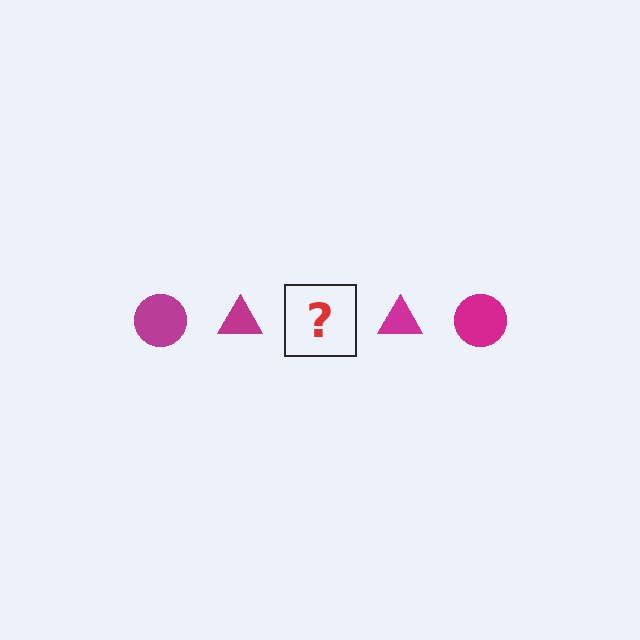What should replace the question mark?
The question mark should be replaced with a magenta circle.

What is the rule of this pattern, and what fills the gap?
The rule is that the pattern cycles through circle, triangle shapes in magenta. The gap should be filled with a magenta circle.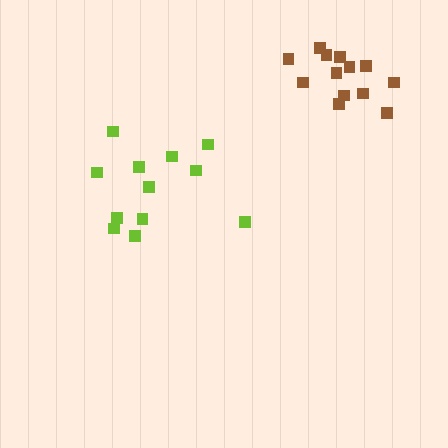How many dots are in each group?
Group 1: 13 dots, Group 2: 12 dots (25 total).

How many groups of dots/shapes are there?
There are 2 groups.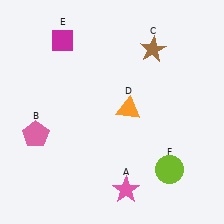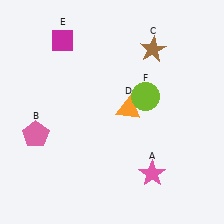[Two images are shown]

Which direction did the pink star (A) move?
The pink star (A) moved right.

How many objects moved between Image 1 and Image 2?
2 objects moved between the two images.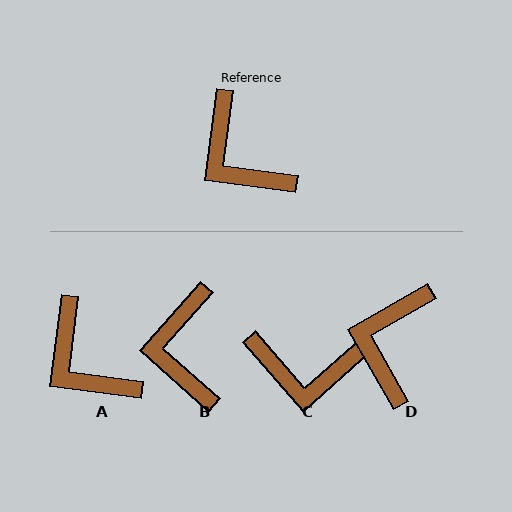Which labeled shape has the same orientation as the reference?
A.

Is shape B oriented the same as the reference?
No, it is off by about 34 degrees.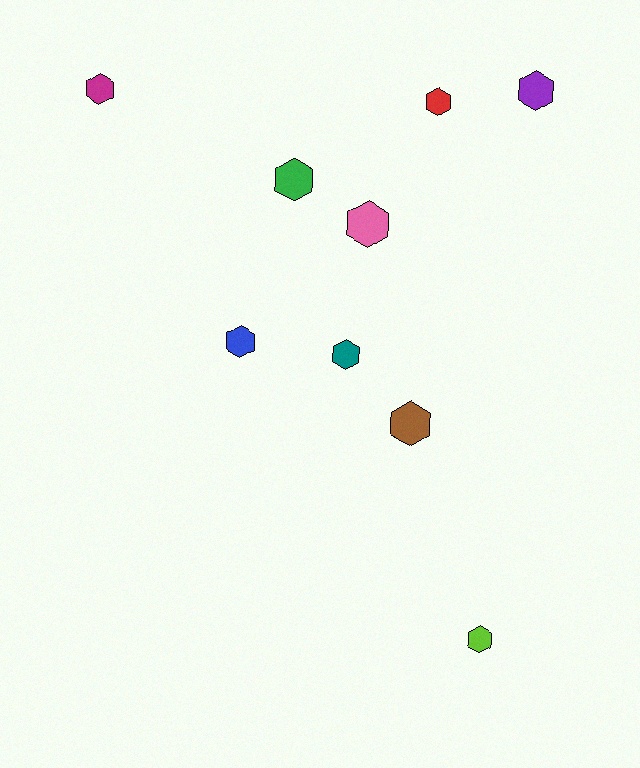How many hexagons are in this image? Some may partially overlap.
There are 9 hexagons.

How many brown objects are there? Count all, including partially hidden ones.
There is 1 brown object.